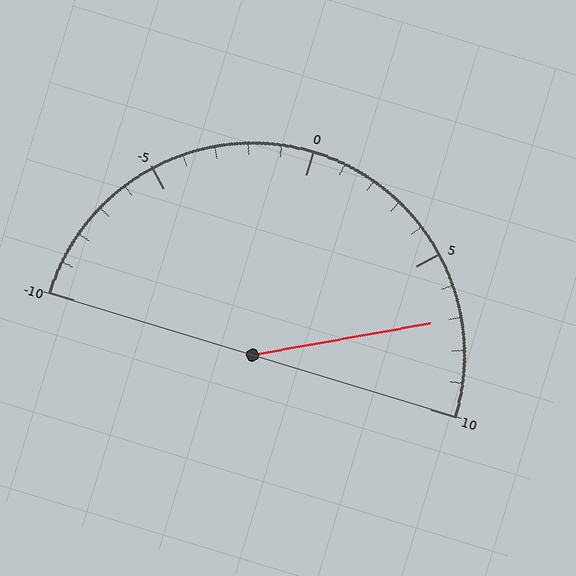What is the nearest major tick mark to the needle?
The nearest major tick mark is 5.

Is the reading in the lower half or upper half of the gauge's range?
The reading is in the upper half of the range (-10 to 10).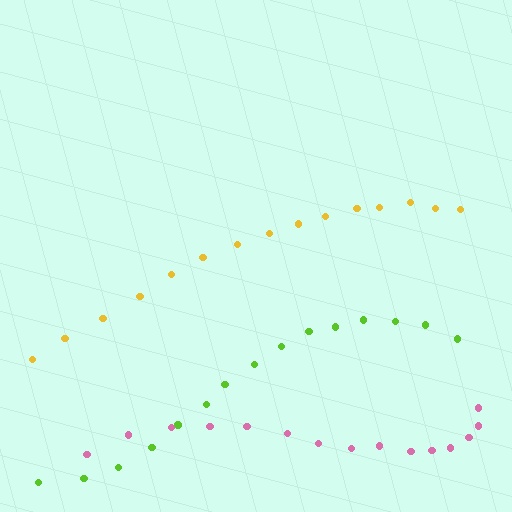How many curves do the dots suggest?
There are 3 distinct paths.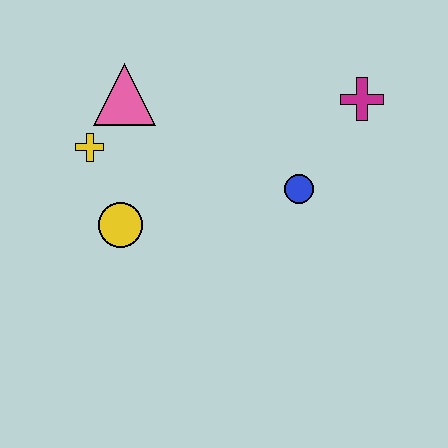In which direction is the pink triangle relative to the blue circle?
The pink triangle is to the left of the blue circle.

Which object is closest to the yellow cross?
The pink triangle is closest to the yellow cross.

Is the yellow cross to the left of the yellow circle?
Yes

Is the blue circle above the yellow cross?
No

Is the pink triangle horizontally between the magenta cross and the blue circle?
No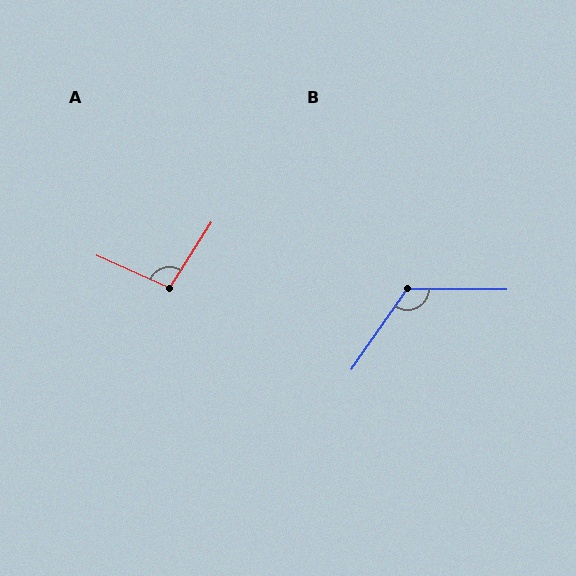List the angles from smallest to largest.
A (98°), B (125°).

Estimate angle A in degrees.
Approximately 98 degrees.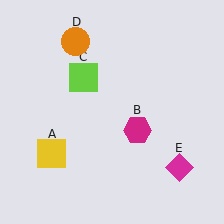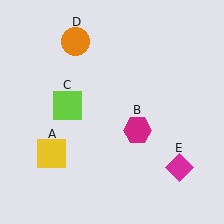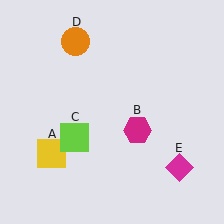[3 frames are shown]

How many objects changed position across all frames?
1 object changed position: lime square (object C).